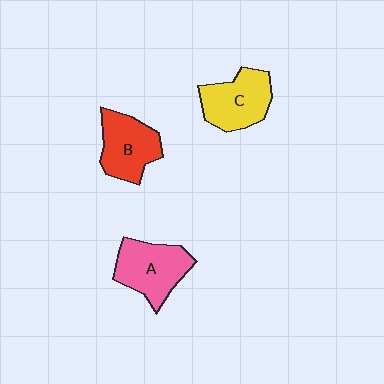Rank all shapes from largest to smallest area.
From largest to smallest: A (pink), C (yellow), B (red).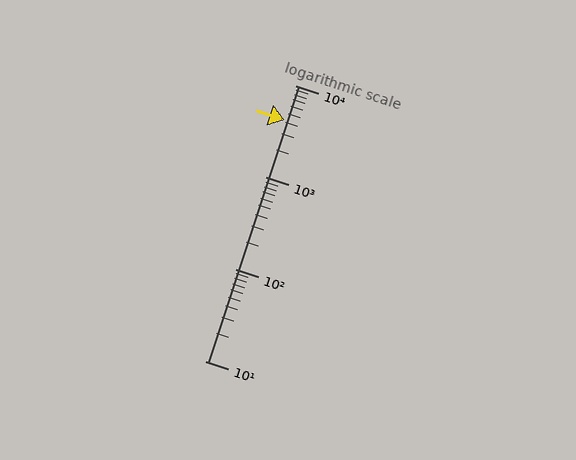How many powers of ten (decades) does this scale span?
The scale spans 3 decades, from 10 to 10000.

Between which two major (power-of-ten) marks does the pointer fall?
The pointer is between 1000 and 10000.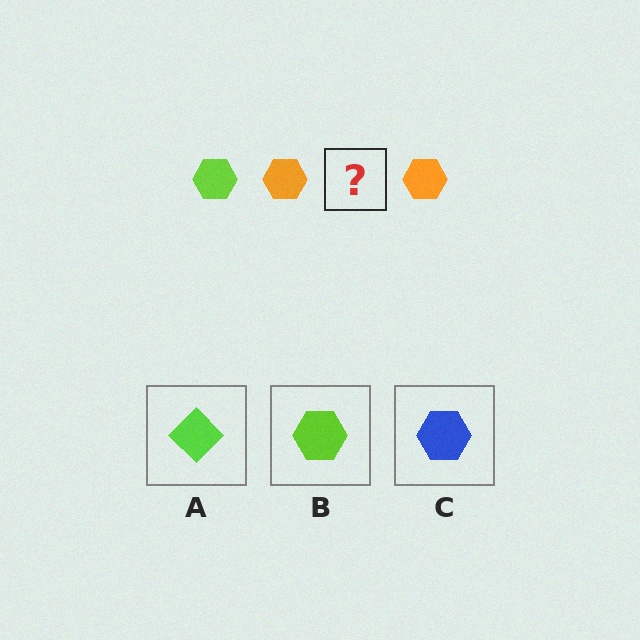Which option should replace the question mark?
Option B.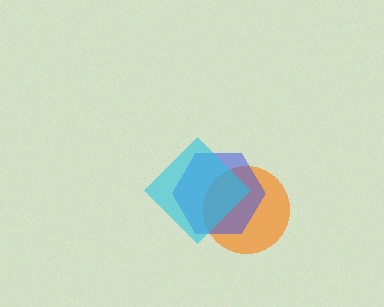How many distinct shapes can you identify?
There are 3 distinct shapes: an orange circle, a blue hexagon, a cyan diamond.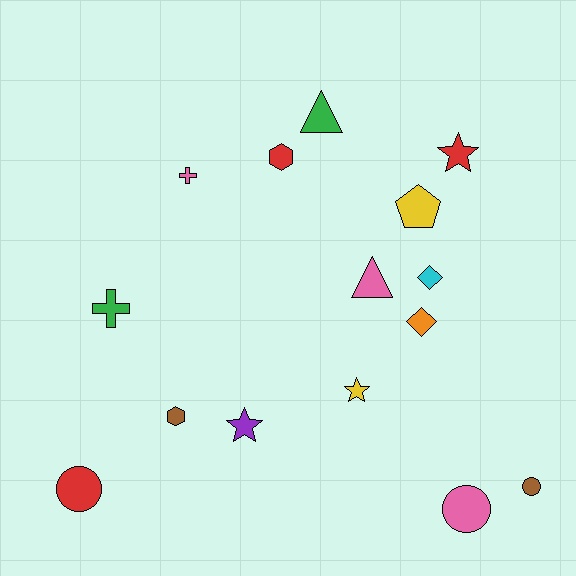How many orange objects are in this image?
There is 1 orange object.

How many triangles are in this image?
There are 2 triangles.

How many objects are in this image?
There are 15 objects.